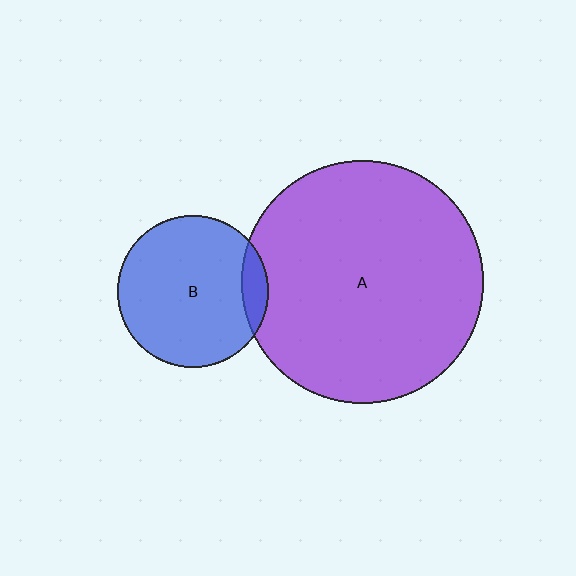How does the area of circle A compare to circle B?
Approximately 2.6 times.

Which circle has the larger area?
Circle A (purple).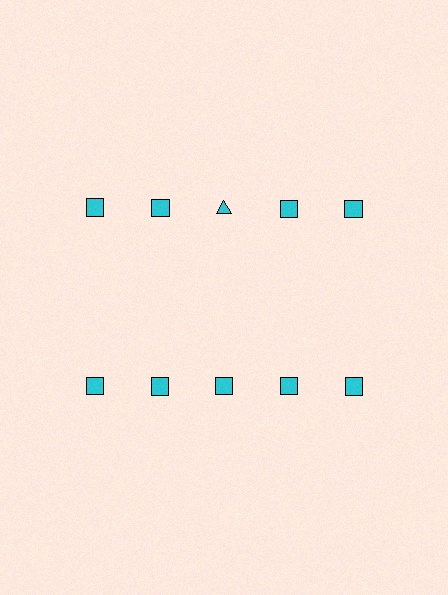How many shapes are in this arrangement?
There are 10 shapes arranged in a grid pattern.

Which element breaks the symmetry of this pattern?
The cyan triangle in the top row, center column breaks the symmetry. All other shapes are cyan squares.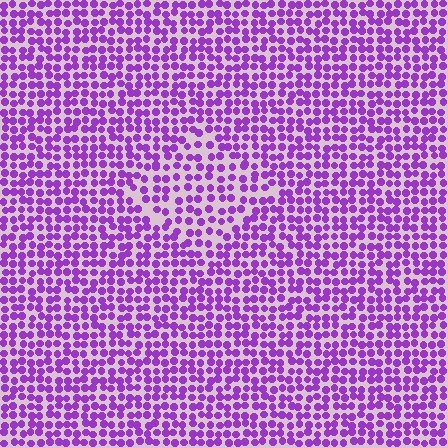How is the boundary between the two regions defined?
The boundary is defined by a change in element density (approximately 1.5x ratio). All elements are the same color, size, and shape.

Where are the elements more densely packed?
The elements are more densely packed outside the diamond boundary.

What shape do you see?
I see a diamond.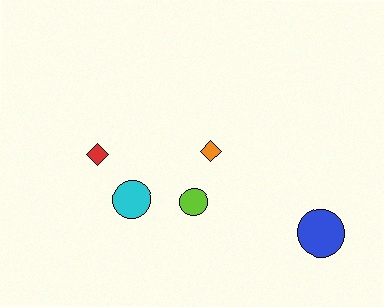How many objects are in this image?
There are 5 objects.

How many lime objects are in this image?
There is 1 lime object.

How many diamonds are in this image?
There are 2 diamonds.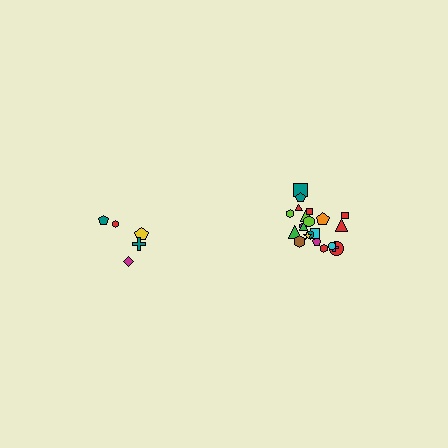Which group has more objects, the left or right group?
The right group.